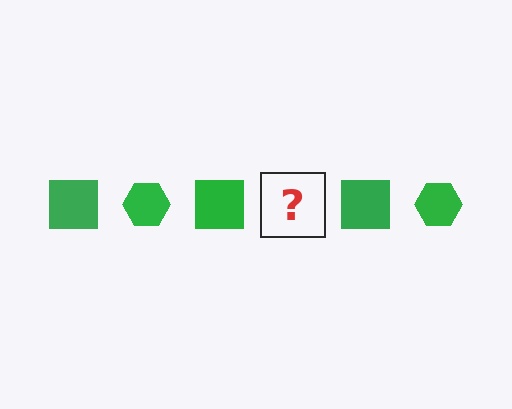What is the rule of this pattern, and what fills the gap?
The rule is that the pattern cycles through square, hexagon shapes in green. The gap should be filled with a green hexagon.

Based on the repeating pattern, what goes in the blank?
The blank should be a green hexagon.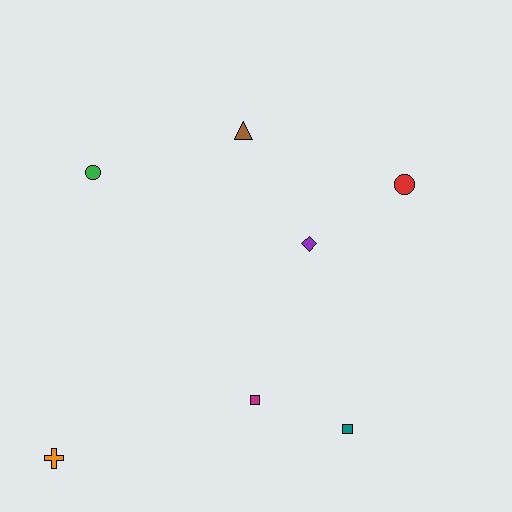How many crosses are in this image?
There is 1 cross.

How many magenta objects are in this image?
There is 1 magenta object.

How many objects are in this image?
There are 7 objects.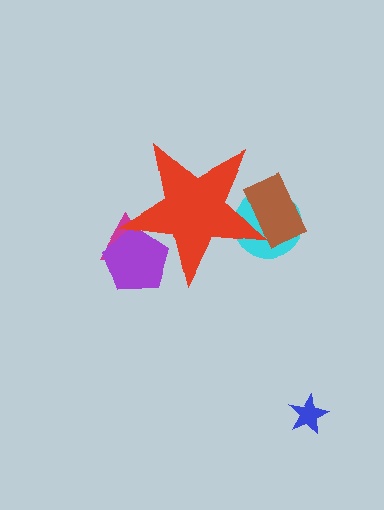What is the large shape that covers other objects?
A red star.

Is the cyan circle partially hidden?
Yes, the cyan circle is partially hidden behind the red star.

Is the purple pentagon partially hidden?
Yes, the purple pentagon is partially hidden behind the red star.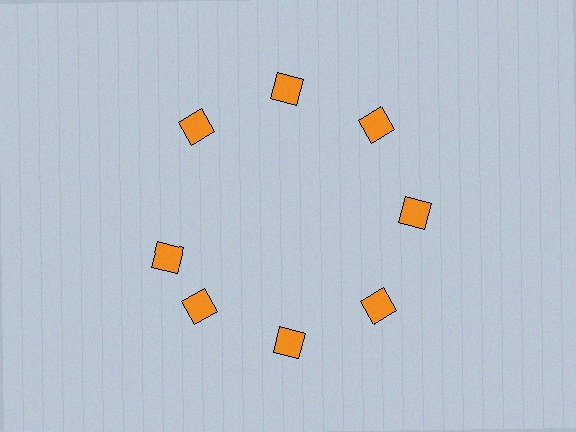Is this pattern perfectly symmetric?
No. The 8 orange diamonds are arranged in a ring, but one element near the 9 o'clock position is rotated out of alignment along the ring, breaking the 8-fold rotational symmetry.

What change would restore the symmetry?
The symmetry would be restored by rotating it back into even spacing with its neighbors so that all 8 diamonds sit at equal angles and equal distance from the center.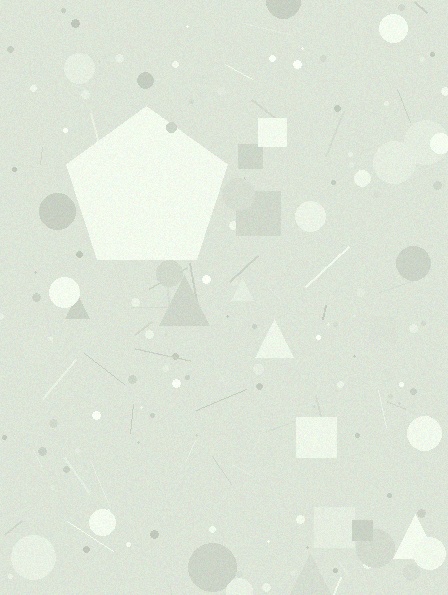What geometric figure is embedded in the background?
A pentagon is embedded in the background.